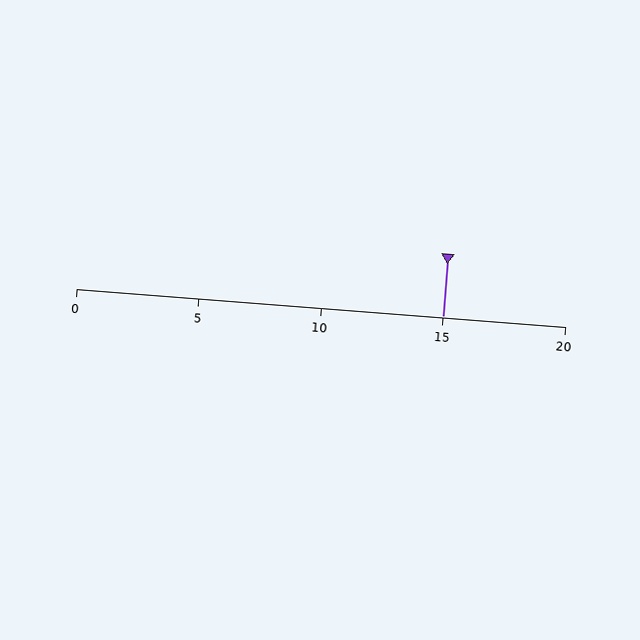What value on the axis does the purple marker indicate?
The marker indicates approximately 15.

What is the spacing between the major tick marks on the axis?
The major ticks are spaced 5 apart.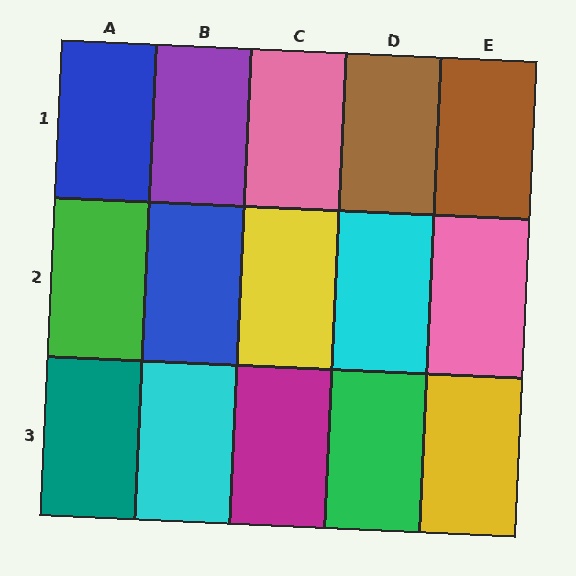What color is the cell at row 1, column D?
Brown.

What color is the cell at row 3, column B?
Cyan.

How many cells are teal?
1 cell is teal.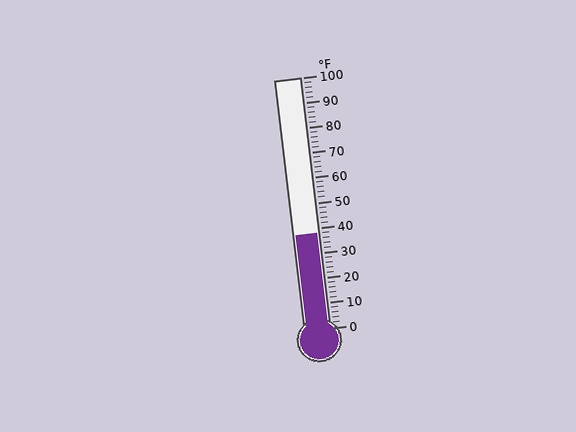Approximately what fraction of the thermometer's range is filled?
The thermometer is filled to approximately 40% of its range.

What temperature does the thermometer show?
The thermometer shows approximately 38°F.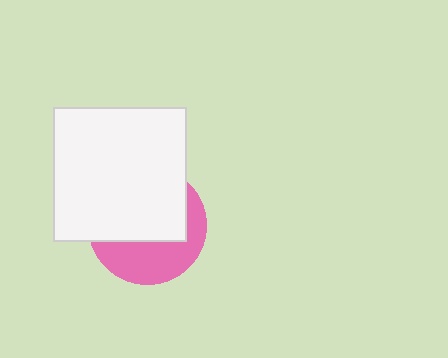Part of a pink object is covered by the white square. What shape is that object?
It is a circle.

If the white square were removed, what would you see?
You would see the complete pink circle.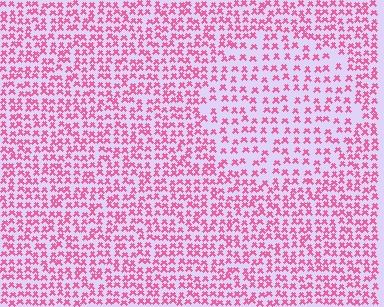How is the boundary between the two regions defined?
The boundary is defined by a change in element density (approximately 1.7x ratio). All elements are the same color, size, and shape.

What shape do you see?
I see a circle.